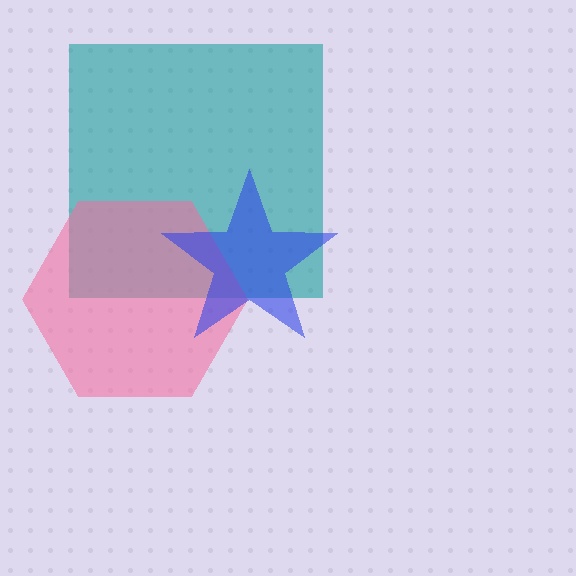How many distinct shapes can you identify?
There are 3 distinct shapes: a teal square, a pink hexagon, a blue star.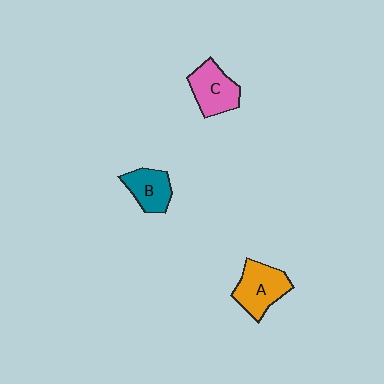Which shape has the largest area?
Shape A (orange).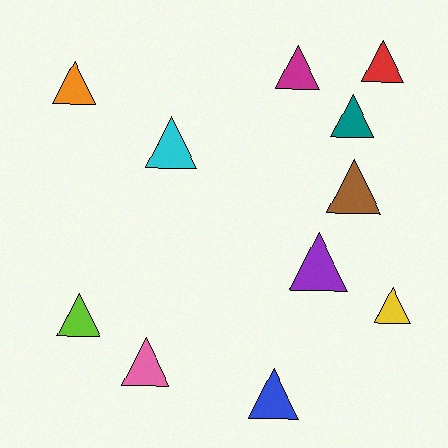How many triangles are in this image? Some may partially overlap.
There are 11 triangles.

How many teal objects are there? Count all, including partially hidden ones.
There is 1 teal object.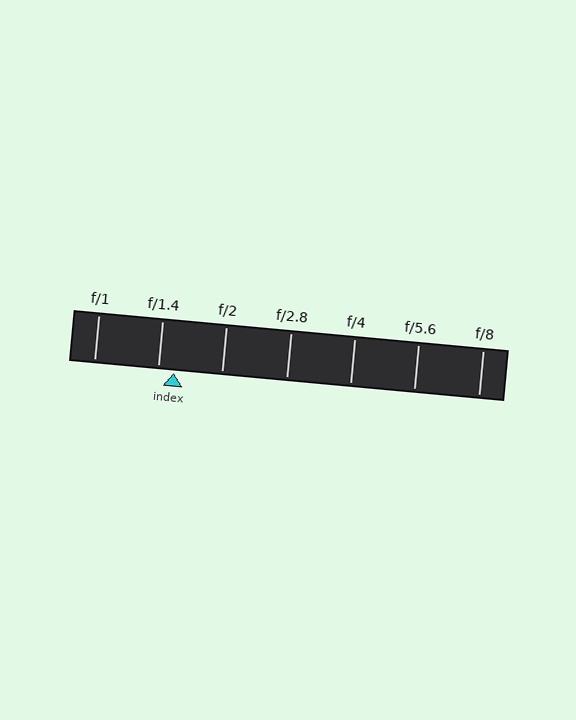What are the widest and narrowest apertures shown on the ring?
The widest aperture shown is f/1 and the narrowest is f/8.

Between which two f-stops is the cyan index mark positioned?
The index mark is between f/1.4 and f/2.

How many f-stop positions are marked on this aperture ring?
There are 7 f-stop positions marked.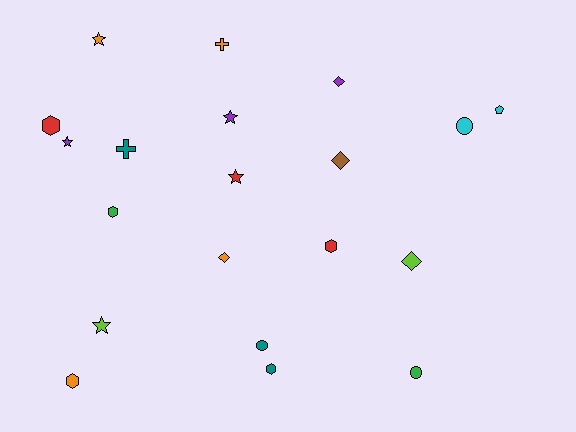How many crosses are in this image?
There are 2 crosses.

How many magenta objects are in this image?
There are no magenta objects.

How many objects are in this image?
There are 20 objects.